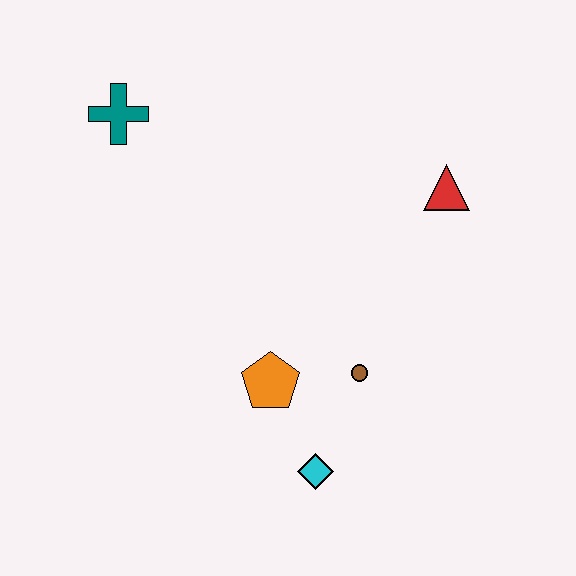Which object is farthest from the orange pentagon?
The teal cross is farthest from the orange pentagon.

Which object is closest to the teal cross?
The orange pentagon is closest to the teal cross.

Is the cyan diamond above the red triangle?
No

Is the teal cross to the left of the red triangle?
Yes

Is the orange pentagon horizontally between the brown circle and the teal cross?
Yes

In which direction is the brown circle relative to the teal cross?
The brown circle is below the teal cross.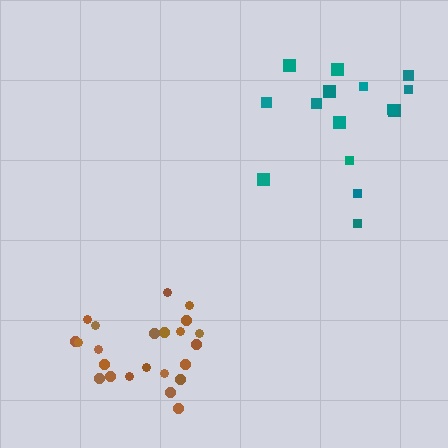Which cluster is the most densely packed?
Brown.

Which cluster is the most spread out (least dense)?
Teal.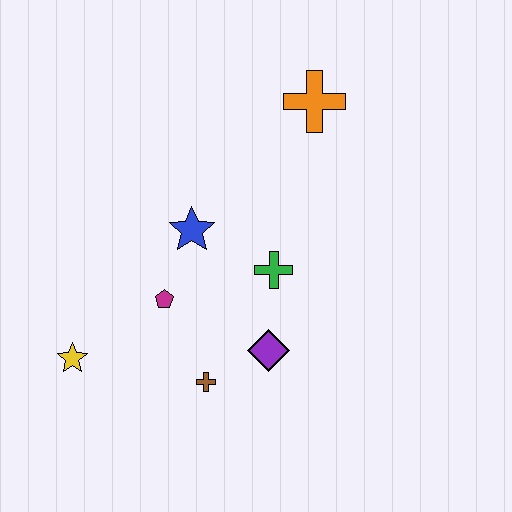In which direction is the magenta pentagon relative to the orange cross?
The magenta pentagon is below the orange cross.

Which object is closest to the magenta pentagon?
The blue star is closest to the magenta pentagon.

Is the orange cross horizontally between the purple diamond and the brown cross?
No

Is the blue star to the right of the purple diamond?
No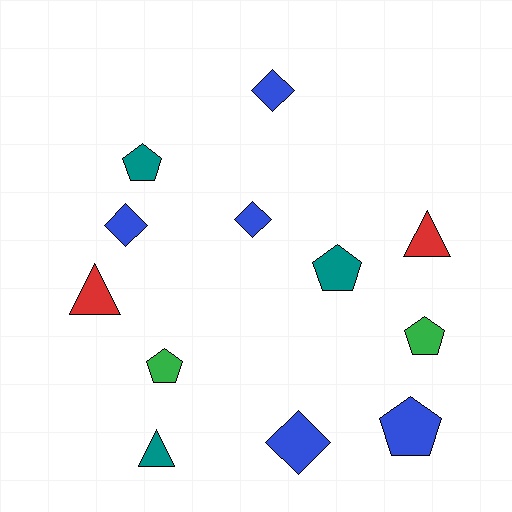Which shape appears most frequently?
Pentagon, with 5 objects.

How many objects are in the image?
There are 12 objects.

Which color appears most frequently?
Blue, with 5 objects.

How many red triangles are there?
There are 2 red triangles.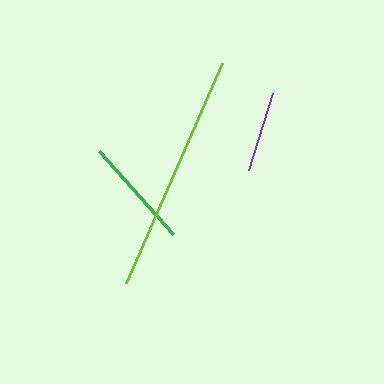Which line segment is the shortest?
The purple line is the shortest at approximately 80 pixels.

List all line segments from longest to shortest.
From longest to shortest: lime, green, purple.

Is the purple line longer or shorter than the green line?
The green line is longer than the purple line.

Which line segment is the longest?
The lime line is the longest at approximately 240 pixels.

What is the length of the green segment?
The green segment is approximately 111 pixels long.